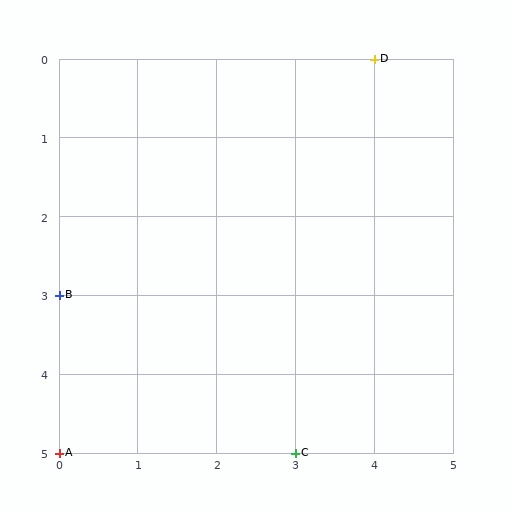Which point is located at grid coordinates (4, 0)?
Point D is at (4, 0).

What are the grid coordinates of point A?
Point A is at grid coordinates (0, 5).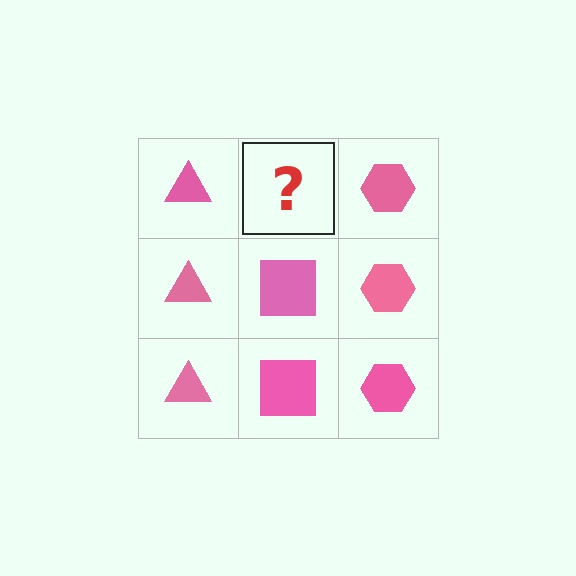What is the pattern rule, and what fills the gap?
The rule is that each column has a consistent shape. The gap should be filled with a pink square.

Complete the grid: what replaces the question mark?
The question mark should be replaced with a pink square.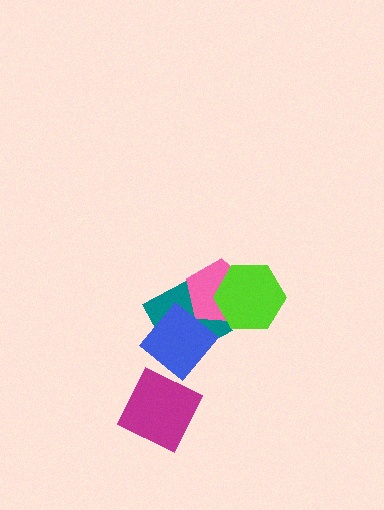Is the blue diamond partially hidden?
Yes, it is partially covered by another shape.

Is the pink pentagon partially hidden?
Yes, it is partially covered by another shape.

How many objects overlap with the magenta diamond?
1 object overlaps with the magenta diamond.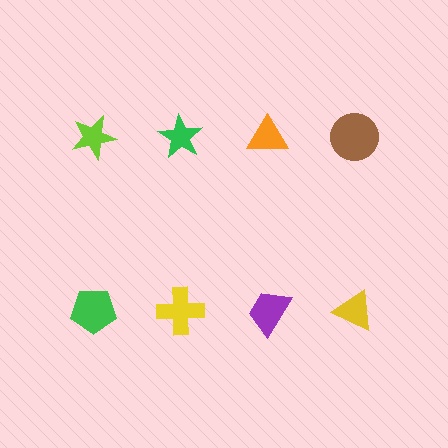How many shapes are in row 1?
4 shapes.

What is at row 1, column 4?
A brown circle.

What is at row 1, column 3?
An orange triangle.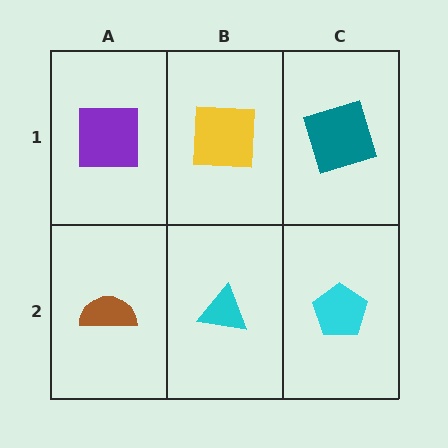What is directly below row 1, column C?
A cyan pentagon.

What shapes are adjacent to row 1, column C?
A cyan pentagon (row 2, column C), a yellow square (row 1, column B).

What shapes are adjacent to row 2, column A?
A purple square (row 1, column A), a cyan triangle (row 2, column B).